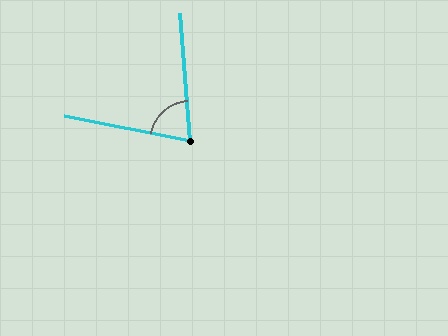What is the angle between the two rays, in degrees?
Approximately 74 degrees.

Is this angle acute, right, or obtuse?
It is acute.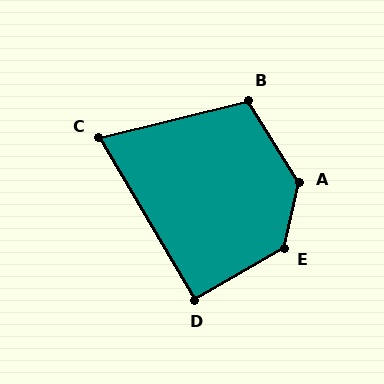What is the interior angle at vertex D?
Approximately 91 degrees (approximately right).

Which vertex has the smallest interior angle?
C, at approximately 73 degrees.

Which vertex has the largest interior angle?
A, at approximately 135 degrees.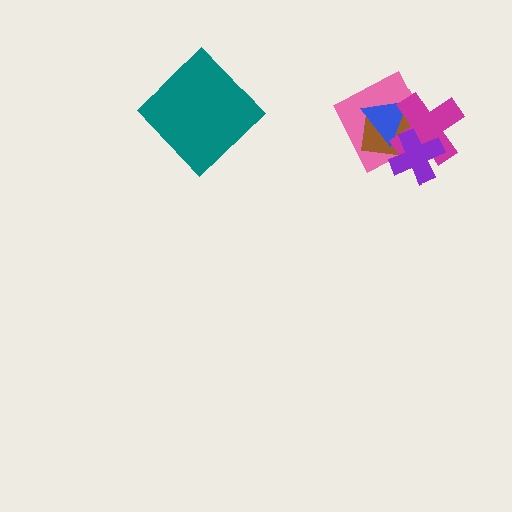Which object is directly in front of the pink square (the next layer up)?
The brown rectangle is directly in front of the pink square.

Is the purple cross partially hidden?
No, no other shape covers it.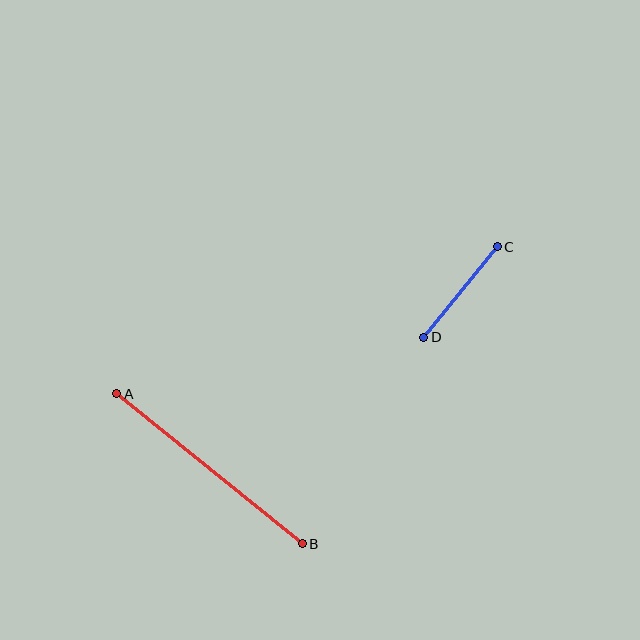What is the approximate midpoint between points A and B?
The midpoint is at approximately (209, 469) pixels.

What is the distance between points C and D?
The distance is approximately 117 pixels.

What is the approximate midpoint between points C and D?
The midpoint is at approximately (461, 292) pixels.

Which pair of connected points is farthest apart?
Points A and B are farthest apart.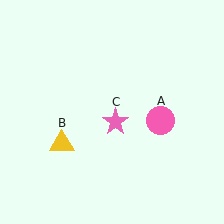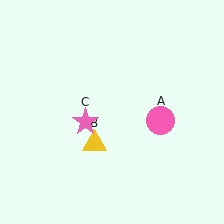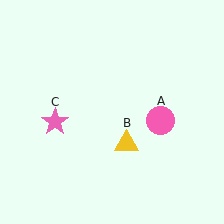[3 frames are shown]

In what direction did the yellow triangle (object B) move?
The yellow triangle (object B) moved right.